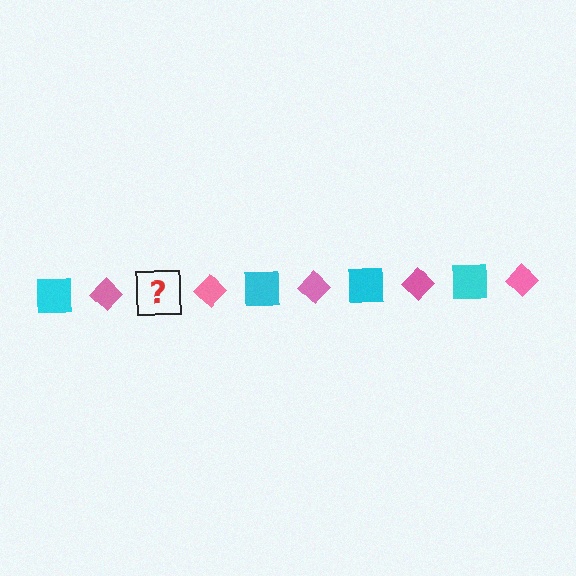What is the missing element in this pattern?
The missing element is a cyan square.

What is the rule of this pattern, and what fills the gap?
The rule is that the pattern alternates between cyan square and pink diamond. The gap should be filled with a cyan square.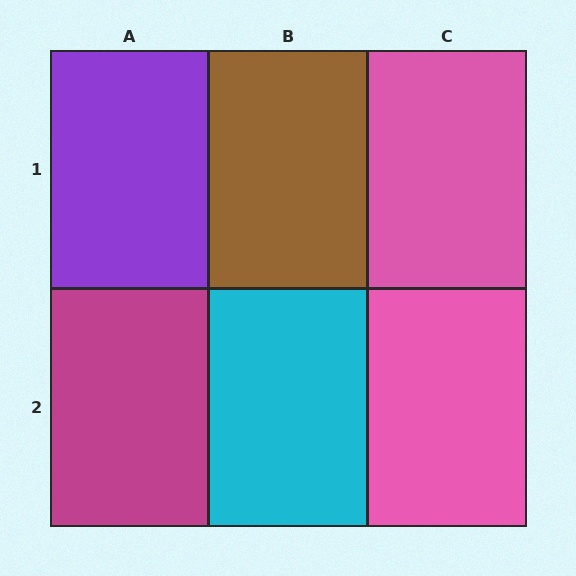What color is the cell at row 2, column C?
Pink.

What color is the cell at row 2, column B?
Cyan.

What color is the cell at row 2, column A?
Magenta.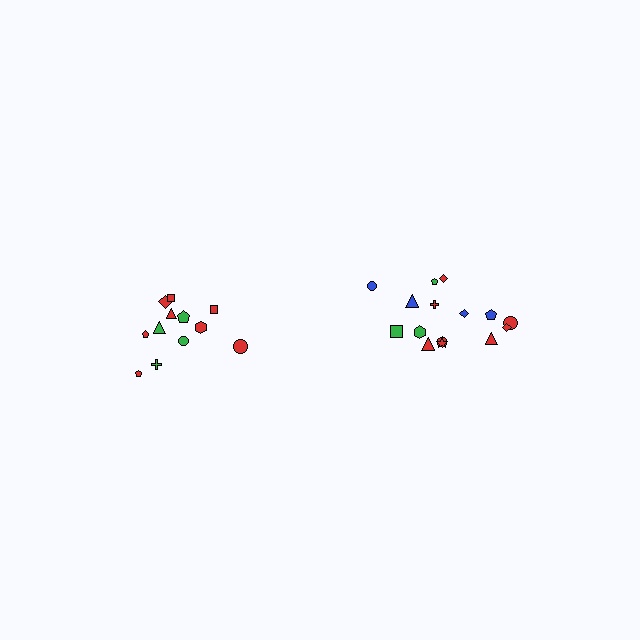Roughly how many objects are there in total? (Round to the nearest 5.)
Roughly 25 objects in total.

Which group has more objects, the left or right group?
The right group.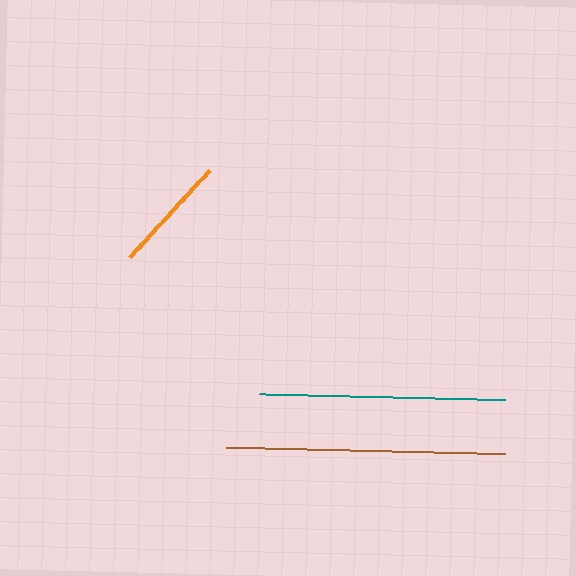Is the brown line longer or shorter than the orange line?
The brown line is longer than the orange line.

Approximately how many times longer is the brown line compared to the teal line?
The brown line is approximately 1.1 times the length of the teal line.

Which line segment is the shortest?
The orange line is the shortest at approximately 119 pixels.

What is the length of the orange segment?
The orange segment is approximately 119 pixels long.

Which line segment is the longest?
The brown line is the longest at approximately 280 pixels.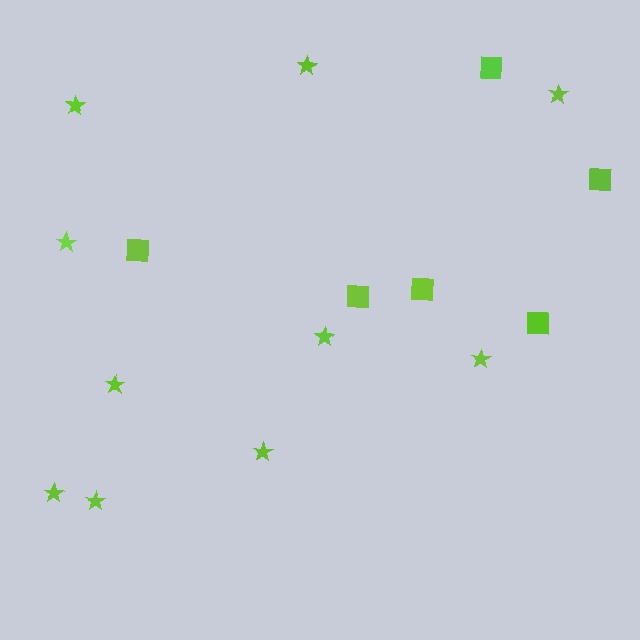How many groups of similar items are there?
There are 2 groups: one group of stars (10) and one group of squares (6).